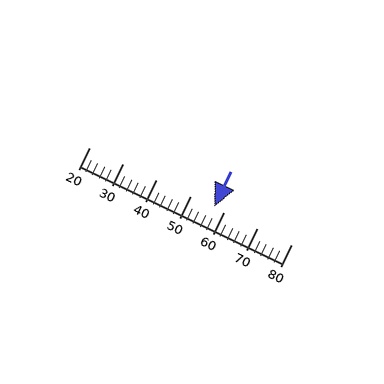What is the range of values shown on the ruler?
The ruler shows values from 20 to 80.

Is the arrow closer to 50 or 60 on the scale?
The arrow is closer to 60.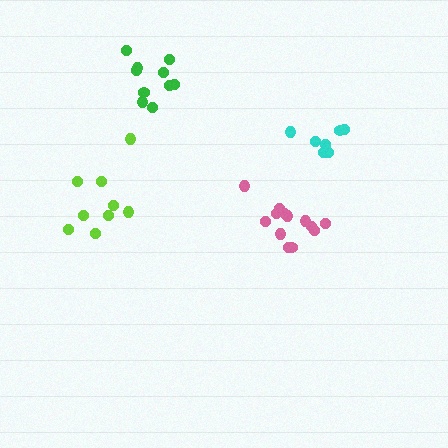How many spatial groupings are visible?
There are 4 spatial groupings.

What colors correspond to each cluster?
The clusters are colored: cyan, green, pink, lime.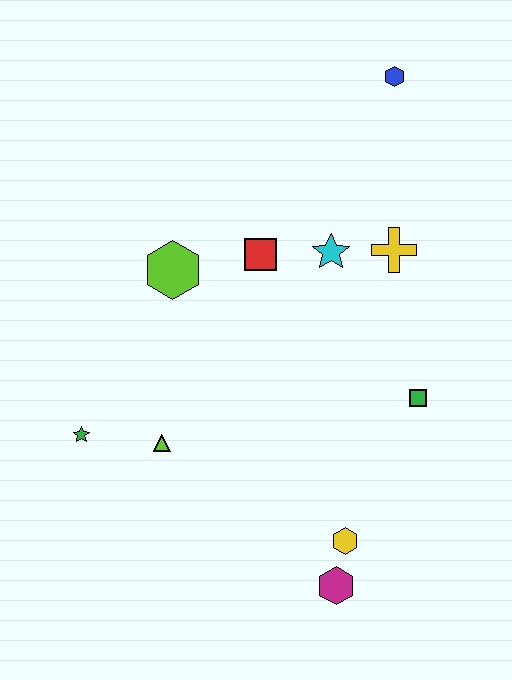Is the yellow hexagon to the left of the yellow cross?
Yes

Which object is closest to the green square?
The yellow cross is closest to the green square.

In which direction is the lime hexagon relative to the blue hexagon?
The lime hexagon is to the left of the blue hexagon.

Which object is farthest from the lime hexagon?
The magenta hexagon is farthest from the lime hexagon.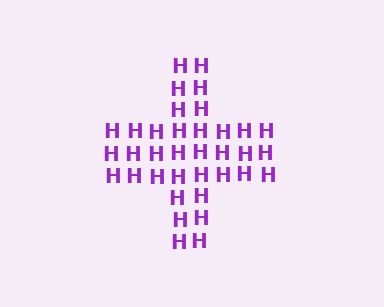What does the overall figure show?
The overall figure shows a cross.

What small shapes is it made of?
It is made of small letter H's.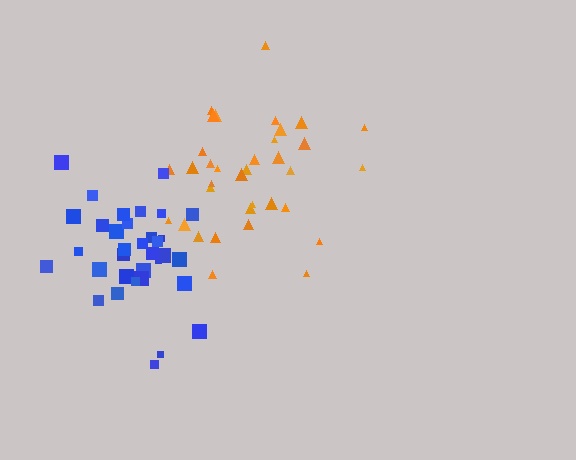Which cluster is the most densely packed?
Blue.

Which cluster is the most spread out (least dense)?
Orange.